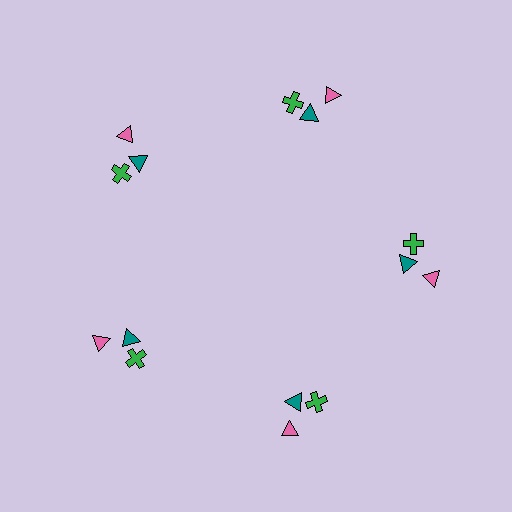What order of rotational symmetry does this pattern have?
This pattern has 5-fold rotational symmetry.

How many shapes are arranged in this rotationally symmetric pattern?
There are 15 shapes, arranged in 5 groups of 3.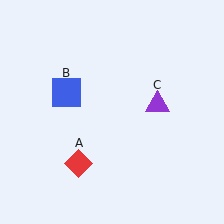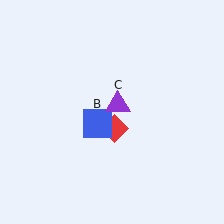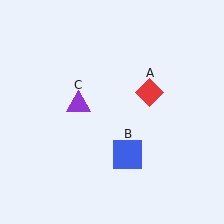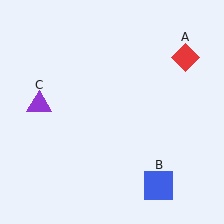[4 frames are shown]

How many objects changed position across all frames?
3 objects changed position: red diamond (object A), blue square (object B), purple triangle (object C).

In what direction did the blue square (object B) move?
The blue square (object B) moved down and to the right.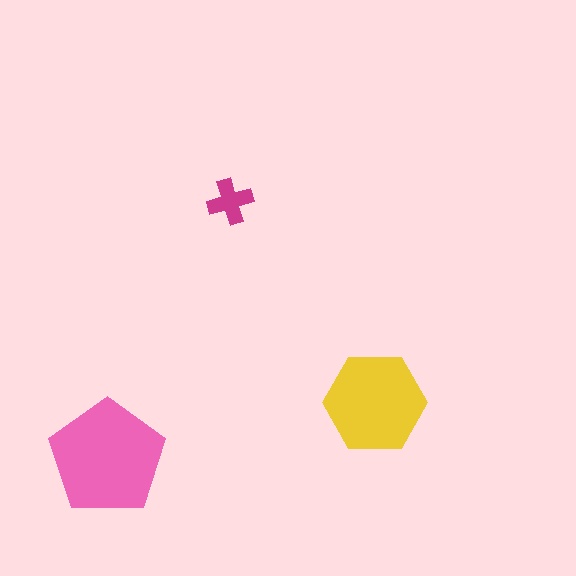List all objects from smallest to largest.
The magenta cross, the yellow hexagon, the pink pentagon.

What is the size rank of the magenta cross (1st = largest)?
3rd.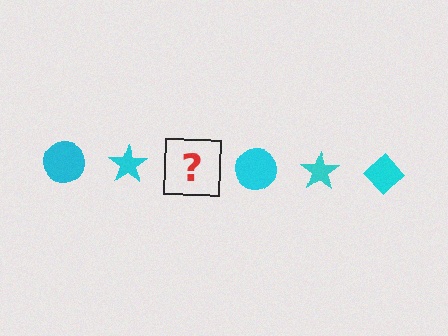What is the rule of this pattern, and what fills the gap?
The rule is that the pattern cycles through circle, star, diamond shapes in cyan. The gap should be filled with a cyan diamond.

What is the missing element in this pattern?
The missing element is a cyan diamond.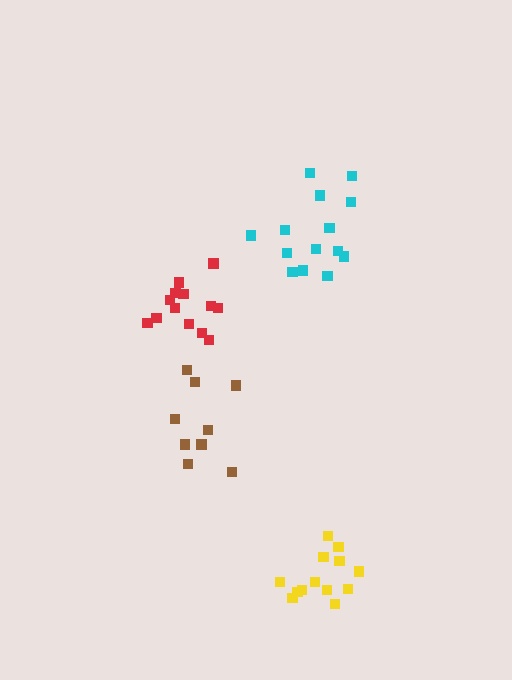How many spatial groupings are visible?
There are 4 spatial groupings.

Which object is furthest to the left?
The red cluster is leftmost.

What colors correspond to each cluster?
The clusters are colored: yellow, brown, red, cyan.